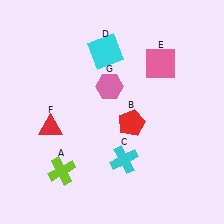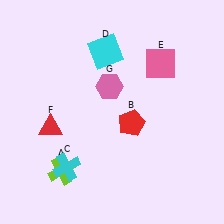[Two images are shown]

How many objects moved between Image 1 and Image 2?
1 object moved between the two images.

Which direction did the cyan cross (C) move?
The cyan cross (C) moved left.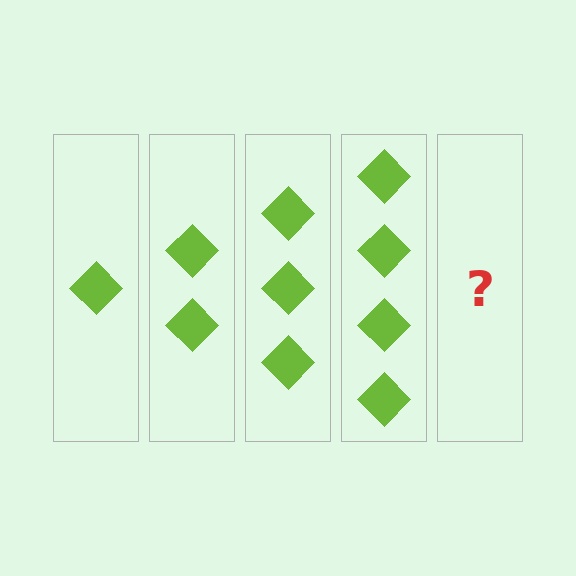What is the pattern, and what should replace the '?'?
The pattern is that each step adds one more diamond. The '?' should be 5 diamonds.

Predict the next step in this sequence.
The next step is 5 diamonds.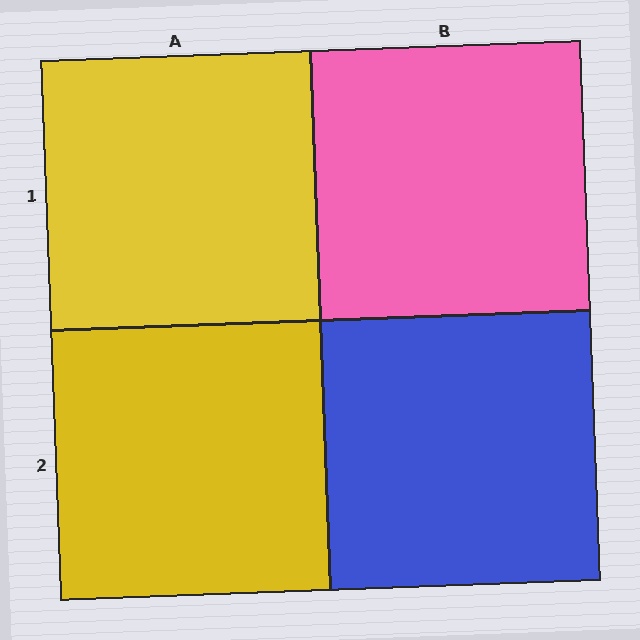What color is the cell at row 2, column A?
Yellow.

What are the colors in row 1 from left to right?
Yellow, pink.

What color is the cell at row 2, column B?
Blue.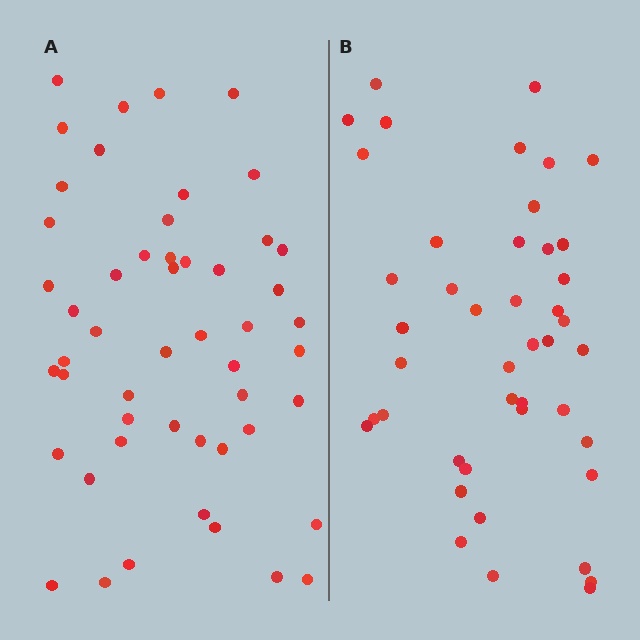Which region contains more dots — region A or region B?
Region A (the left region) has more dots.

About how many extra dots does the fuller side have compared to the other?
Region A has roughly 8 or so more dots than region B.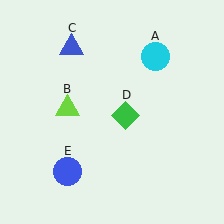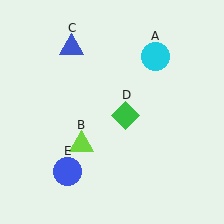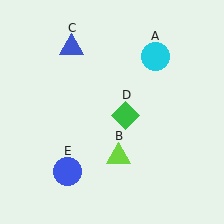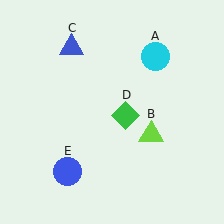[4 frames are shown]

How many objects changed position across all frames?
1 object changed position: lime triangle (object B).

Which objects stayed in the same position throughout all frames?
Cyan circle (object A) and blue triangle (object C) and green diamond (object D) and blue circle (object E) remained stationary.